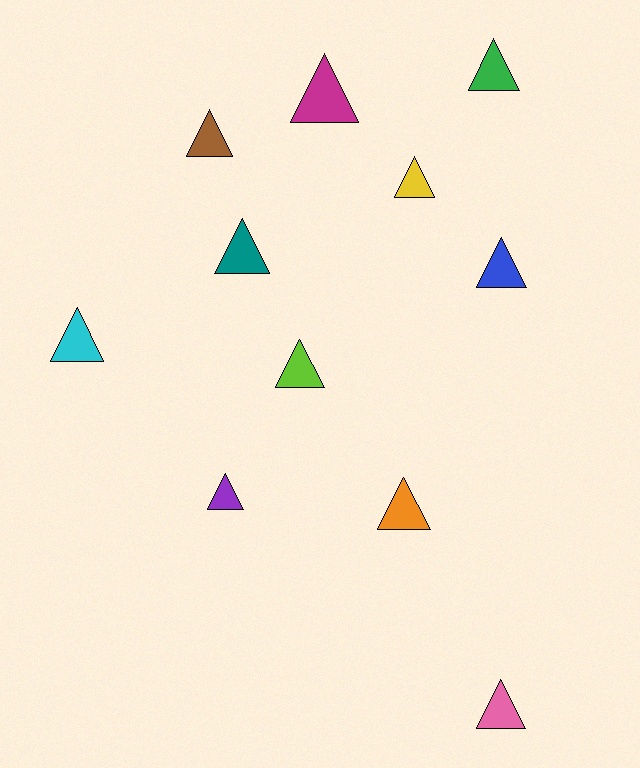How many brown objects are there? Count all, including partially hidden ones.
There is 1 brown object.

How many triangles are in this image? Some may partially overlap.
There are 11 triangles.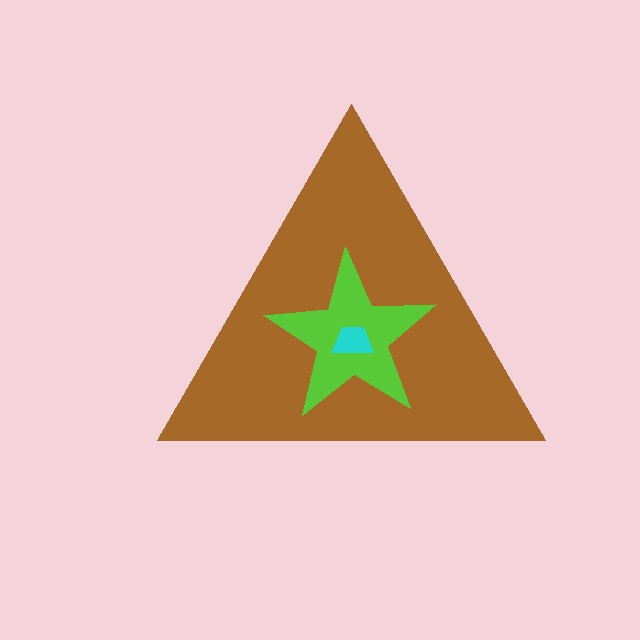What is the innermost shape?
The cyan trapezoid.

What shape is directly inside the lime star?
The cyan trapezoid.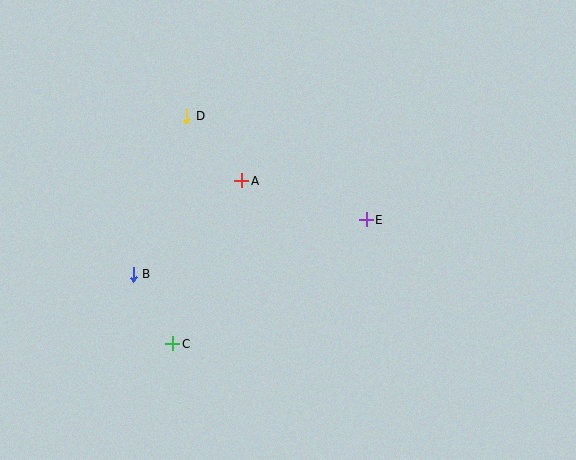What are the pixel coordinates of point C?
Point C is at (173, 344).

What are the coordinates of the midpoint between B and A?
The midpoint between B and A is at (188, 227).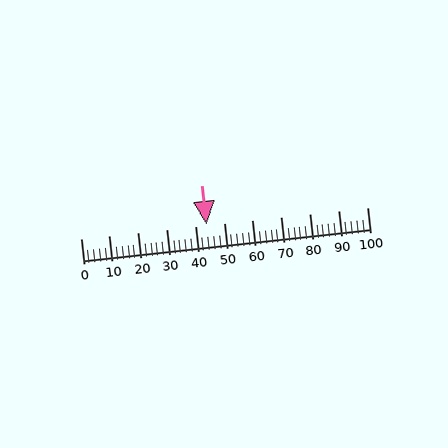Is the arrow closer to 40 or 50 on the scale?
The arrow is closer to 40.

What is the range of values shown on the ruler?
The ruler shows values from 0 to 100.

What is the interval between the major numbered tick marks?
The major tick marks are spaced 10 units apart.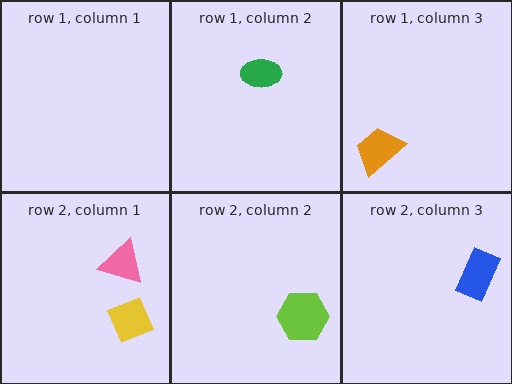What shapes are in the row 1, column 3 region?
The orange trapezoid.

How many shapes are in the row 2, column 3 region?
1.